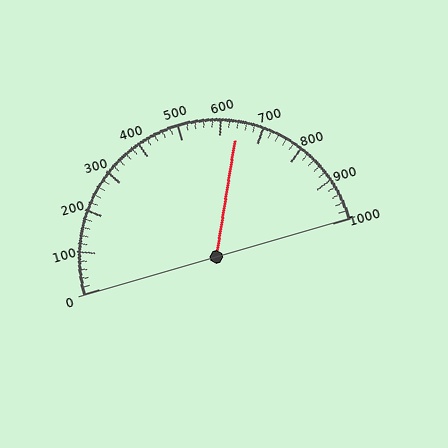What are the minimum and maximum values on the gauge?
The gauge ranges from 0 to 1000.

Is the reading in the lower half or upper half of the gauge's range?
The reading is in the upper half of the range (0 to 1000).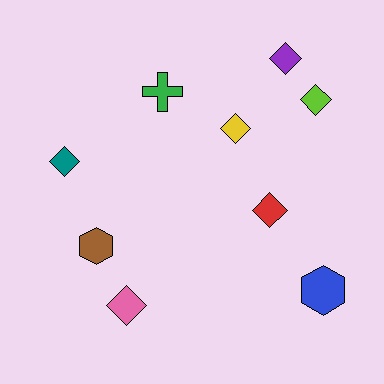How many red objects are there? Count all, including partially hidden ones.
There is 1 red object.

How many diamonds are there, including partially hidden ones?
There are 6 diamonds.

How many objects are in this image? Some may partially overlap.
There are 9 objects.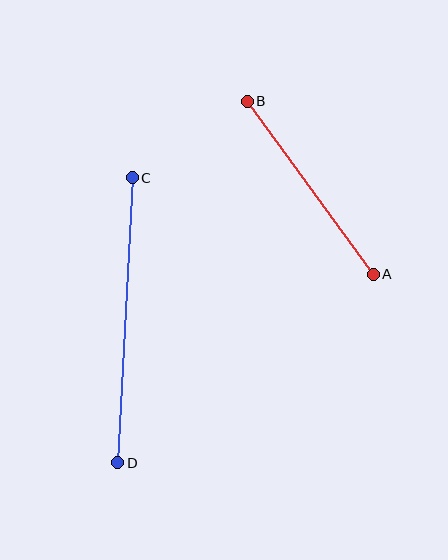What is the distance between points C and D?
The distance is approximately 285 pixels.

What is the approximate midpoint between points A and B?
The midpoint is at approximately (310, 188) pixels.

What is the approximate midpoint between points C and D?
The midpoint is at approximately (125, 320) pixels.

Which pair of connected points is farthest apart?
Points C and D are farthest apart.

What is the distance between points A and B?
The distance is approximately 214 pixels.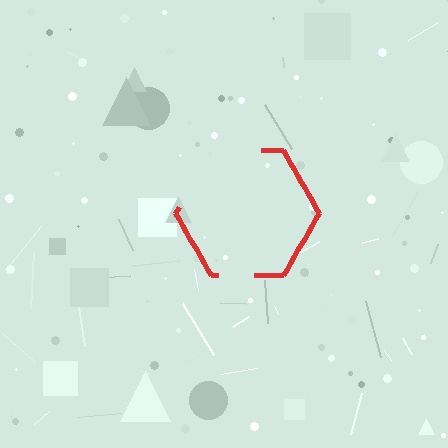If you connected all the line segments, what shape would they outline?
They would outline a hexagon.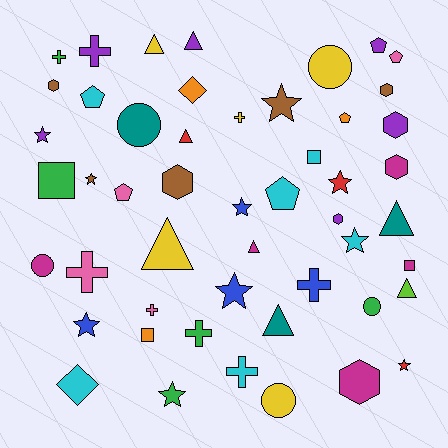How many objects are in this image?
There are 50 objects.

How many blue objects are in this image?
There are 4 blue objects.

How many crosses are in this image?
There are 8 crosses.